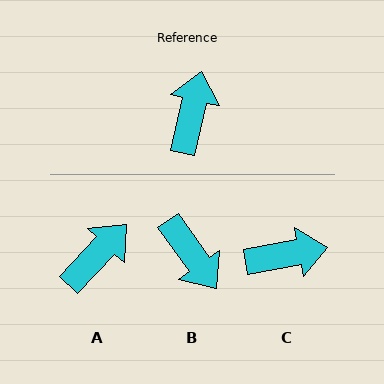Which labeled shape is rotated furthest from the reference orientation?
B, about 132 degrees away.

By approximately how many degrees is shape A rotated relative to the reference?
Approximately 31 degrees clockwise.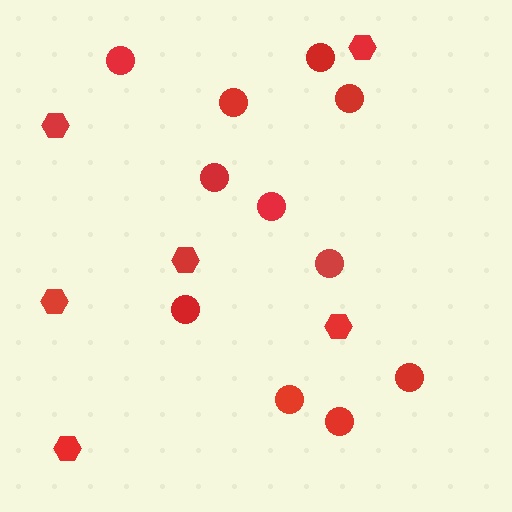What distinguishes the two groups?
There are 2 groups: one group of circles (11) and one group of hexagons (6).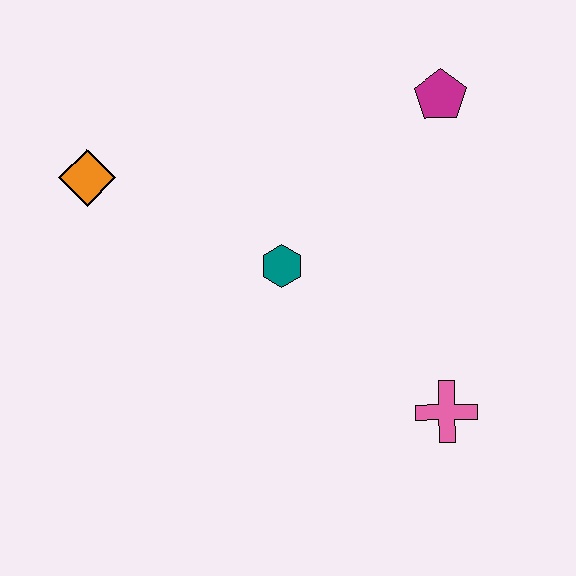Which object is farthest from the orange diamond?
The pink cross is farthest from the orange diamond.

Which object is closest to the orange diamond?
The teal hexagon is closest to the orange diamond.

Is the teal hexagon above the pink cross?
Yes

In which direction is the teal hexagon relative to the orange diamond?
The teal hexagon is to the right of the orange diamond.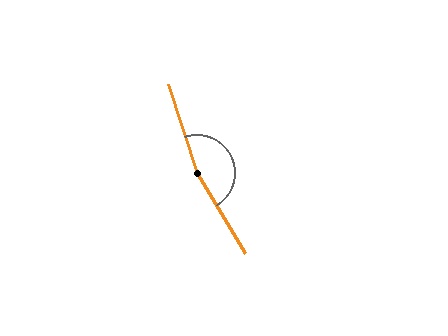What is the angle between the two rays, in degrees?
Approximately 167 degrees.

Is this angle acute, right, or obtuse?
It is obtuse.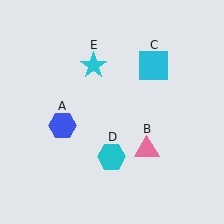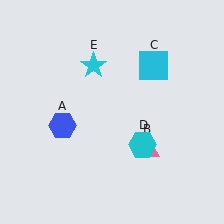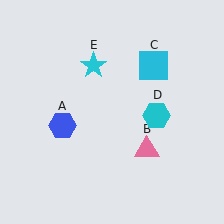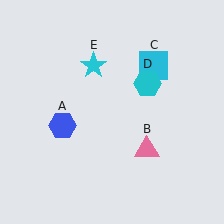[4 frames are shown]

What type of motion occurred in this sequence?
The cyan hexagon (object D) rotated counterclockwise around the center of the scene.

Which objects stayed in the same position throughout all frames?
Blue hexagon (object A) and pink triangle (object B) and cyan square (object C) and cyan star (object E) remained stationary.